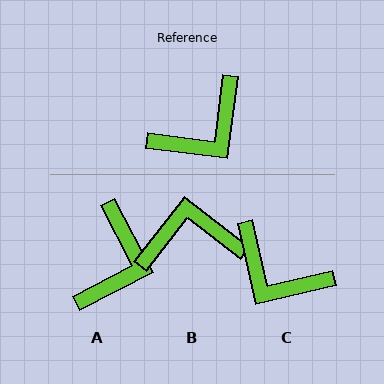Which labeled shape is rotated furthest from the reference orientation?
B, about 150 degrees away.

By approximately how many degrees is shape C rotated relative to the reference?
Approximately 70 degrees clockwise.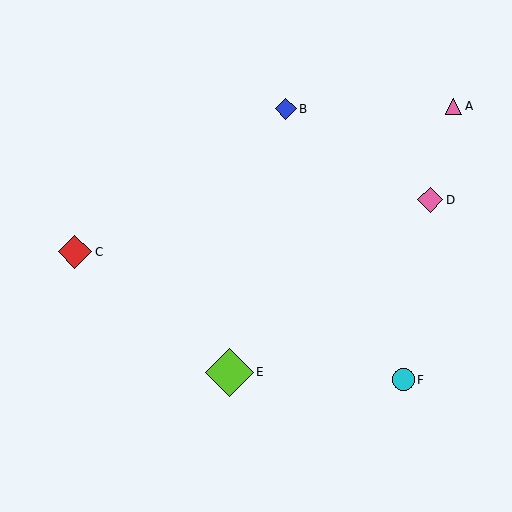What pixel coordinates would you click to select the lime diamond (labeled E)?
Click at (229, 372) to select the lime diamond E.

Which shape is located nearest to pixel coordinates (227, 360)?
The lime diamond (labeled E) at (229, 372) is nearest to that location.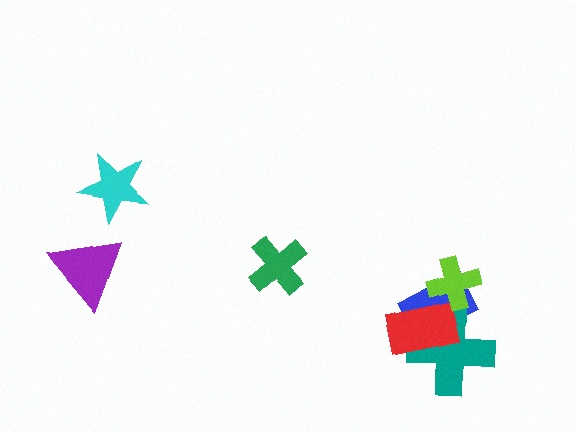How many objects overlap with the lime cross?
1 object overlaps with the lime cross.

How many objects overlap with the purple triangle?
0 objects overlap with the purple triangle.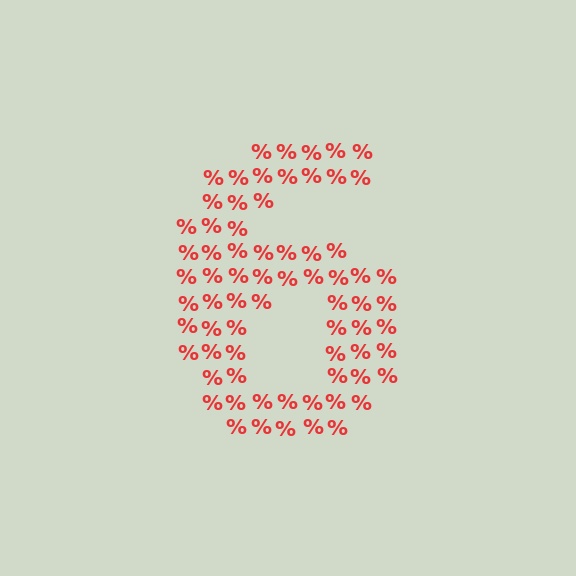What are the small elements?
The small elements are percent signs.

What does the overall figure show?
The overall figure shows the digit 6.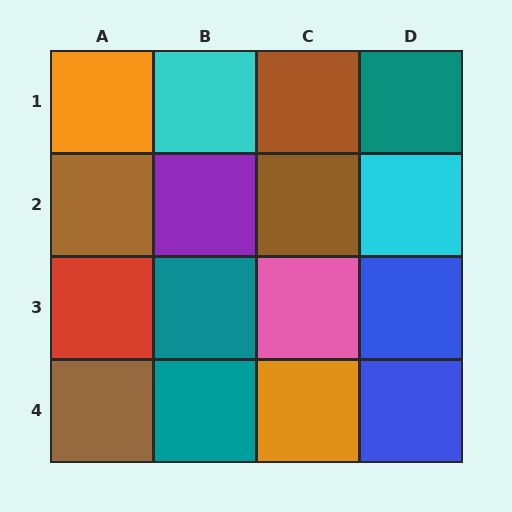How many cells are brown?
4 cells are brown.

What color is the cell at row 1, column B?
Cyan.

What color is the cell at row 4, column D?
Blue.